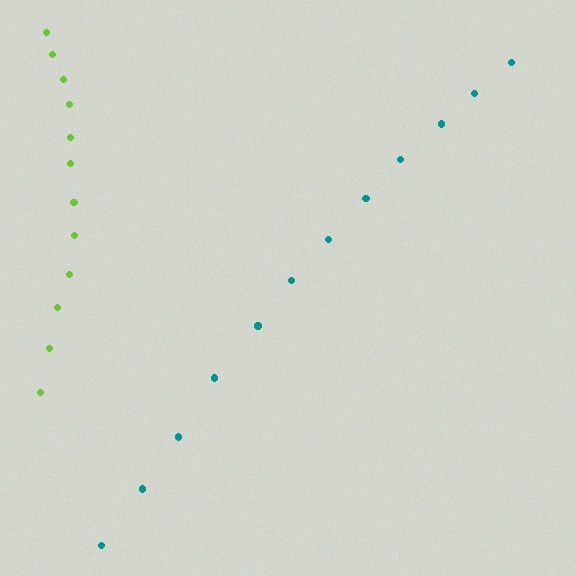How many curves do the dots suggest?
There are 2 distinct paths.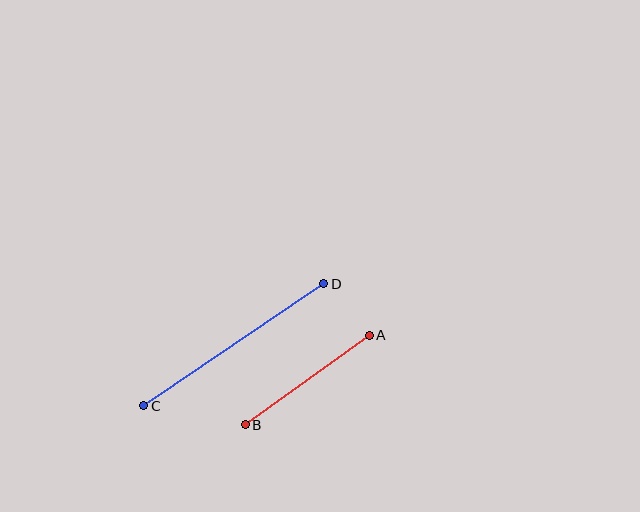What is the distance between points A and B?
The distance is approximately 153 pixels.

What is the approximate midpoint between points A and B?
The midpoint is at approximately (307, 380) pixels.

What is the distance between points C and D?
The distance is approximately 218 pixels.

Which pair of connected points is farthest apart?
Points C and D are farthest apart.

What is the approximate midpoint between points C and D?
The midpoint is at approximately (234, 345) pixels.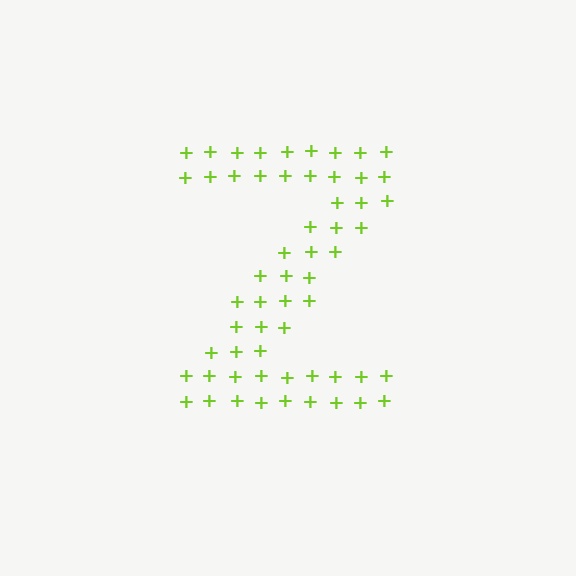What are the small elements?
The small elements are plus signs.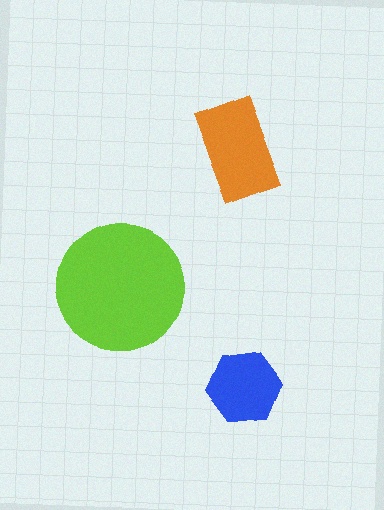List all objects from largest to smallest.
The lime circle, the orange rectangle, the blue hexagon.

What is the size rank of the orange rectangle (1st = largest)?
2nd.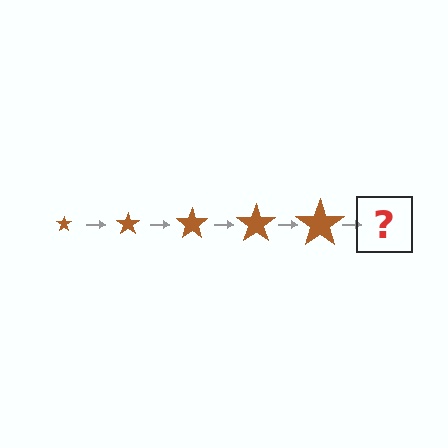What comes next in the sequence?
The next element should be a brown star, larger than the previous one.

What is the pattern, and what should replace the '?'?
The pattern is that the star gets progressively larger each step. The '?' should be a brown star, larger than the previous one.